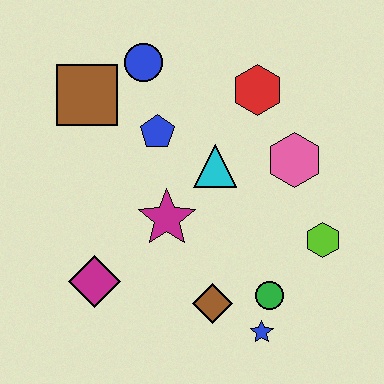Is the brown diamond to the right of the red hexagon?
No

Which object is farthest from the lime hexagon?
The brown square is farthest from the lime hexagon.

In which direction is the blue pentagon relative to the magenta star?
The blue pentagon is above the magenta star.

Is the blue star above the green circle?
No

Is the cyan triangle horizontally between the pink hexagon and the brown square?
Yes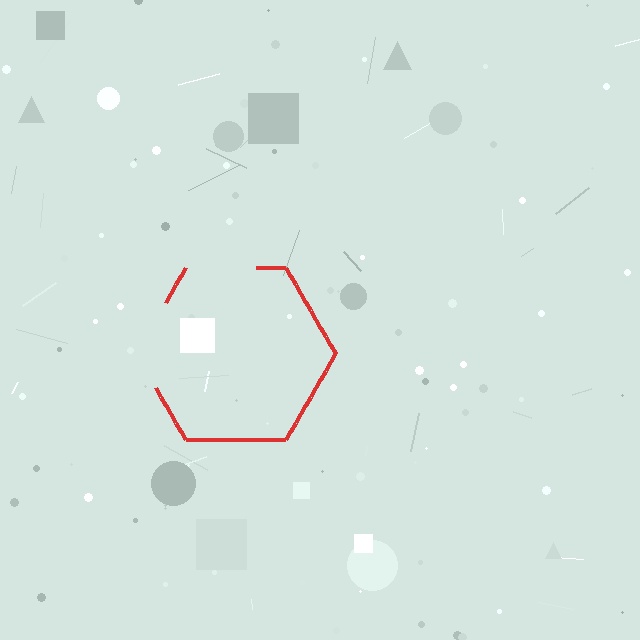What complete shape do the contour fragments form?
The contour fragments form a hexagon.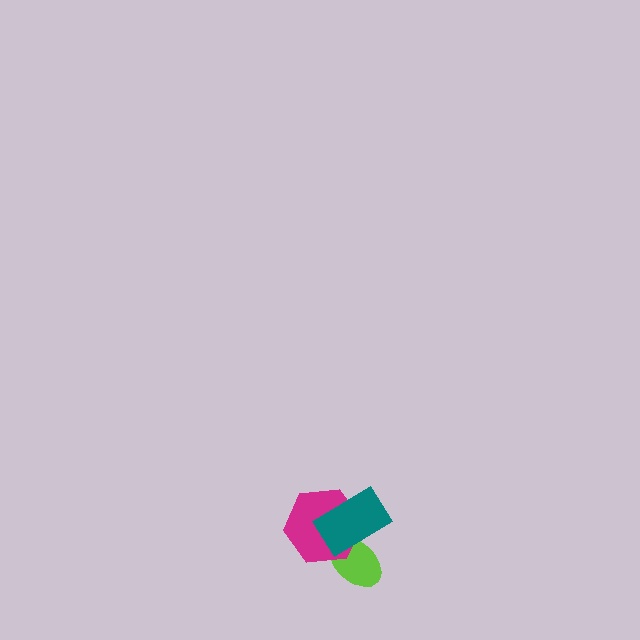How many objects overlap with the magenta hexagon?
2 objects overlap with the magenta hexagon.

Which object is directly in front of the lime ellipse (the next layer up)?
The magenta hexagon is directly in front of the lime ellipse.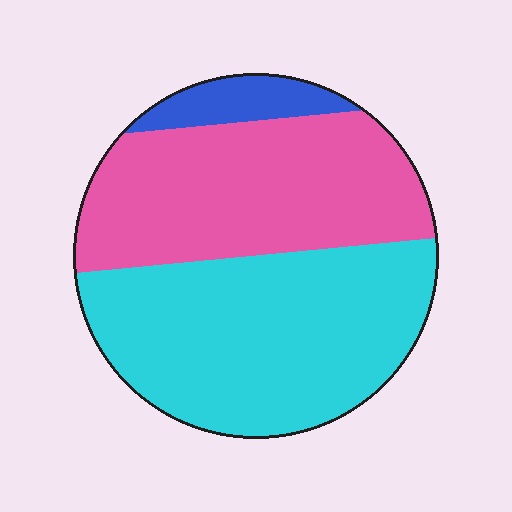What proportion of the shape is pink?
Pink takes up about two fifths (2/5) of the shape.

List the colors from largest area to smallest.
From largest to smallest: cyan, pink, blue.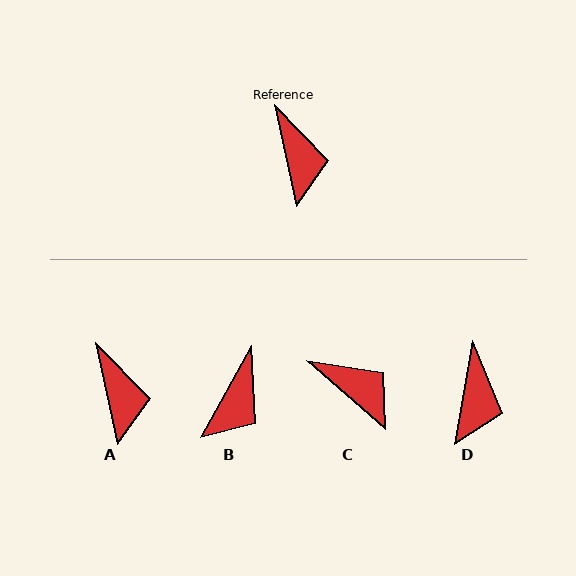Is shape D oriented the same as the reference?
No, it is off by about 22 degrees.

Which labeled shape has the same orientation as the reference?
A.